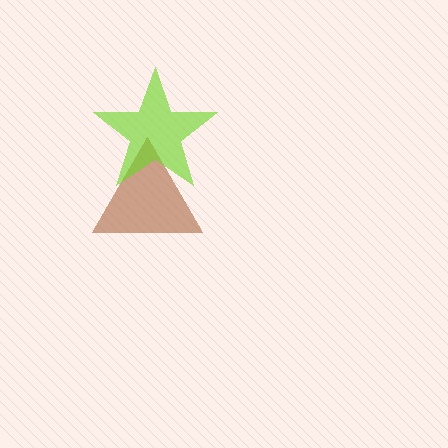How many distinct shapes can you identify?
There are 2 distinct shapes: a brown triangle, a lime star.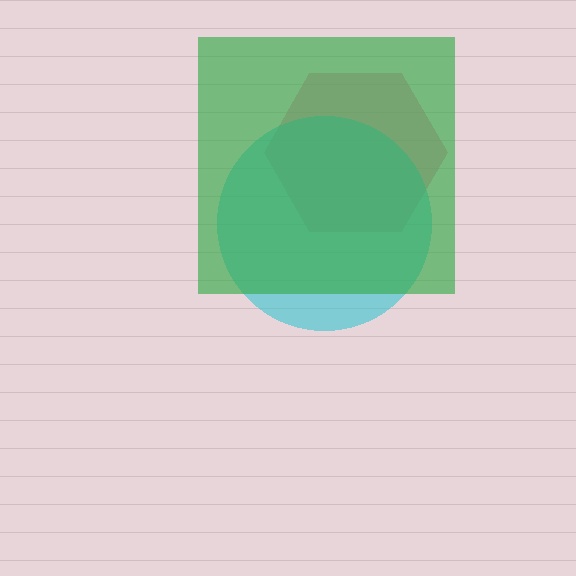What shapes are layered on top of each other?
The layered shapes are: a pink hexagon, a cyan circle, a green square.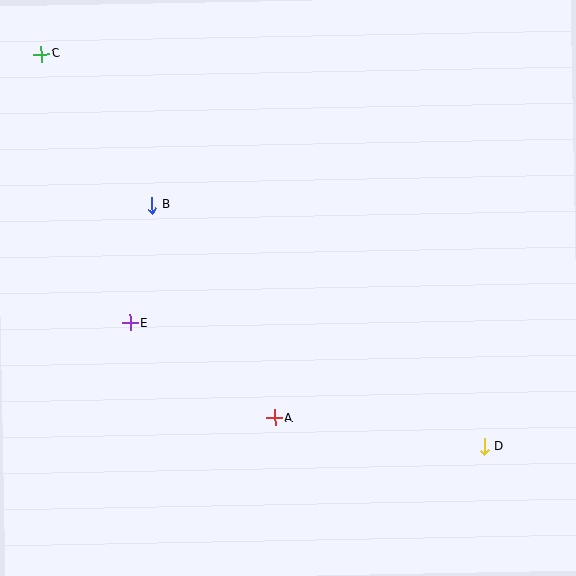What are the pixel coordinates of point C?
Point C is at (41, 54).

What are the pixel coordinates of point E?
Point E is at (130, 323).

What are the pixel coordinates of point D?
Point D is at (484, 447).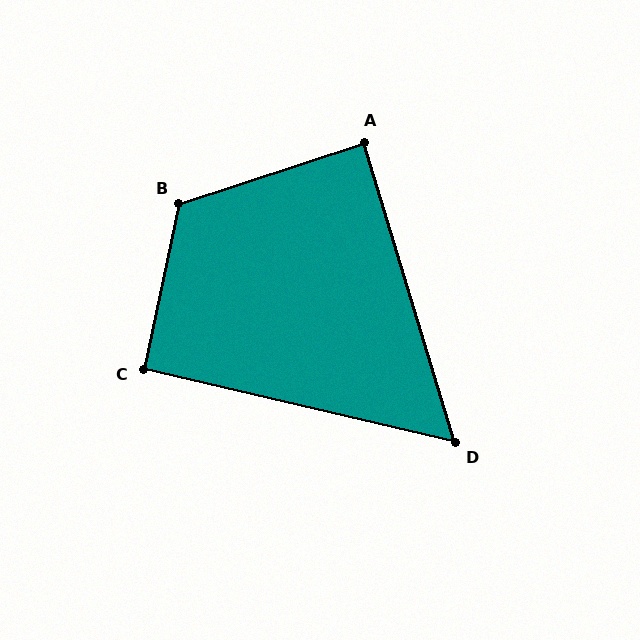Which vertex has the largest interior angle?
B, at approximately 120 degrees.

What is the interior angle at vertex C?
Approximately 91 degrees (approximately right).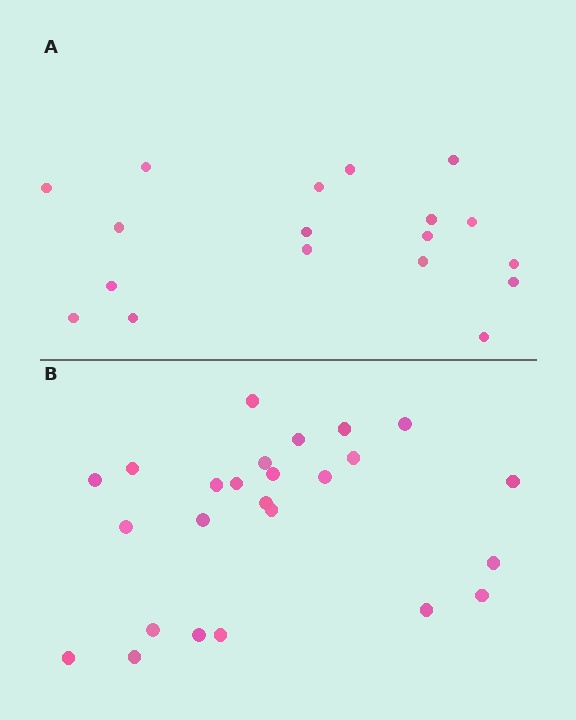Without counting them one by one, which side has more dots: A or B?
Region B (the bottom region) has more dots.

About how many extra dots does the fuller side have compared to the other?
Region B has roughly 8 or so more dots than region A.